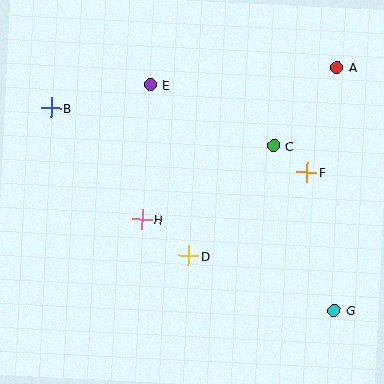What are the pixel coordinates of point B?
Point B is at (51, 108).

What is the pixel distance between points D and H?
The distance between D and H is 59 pixels.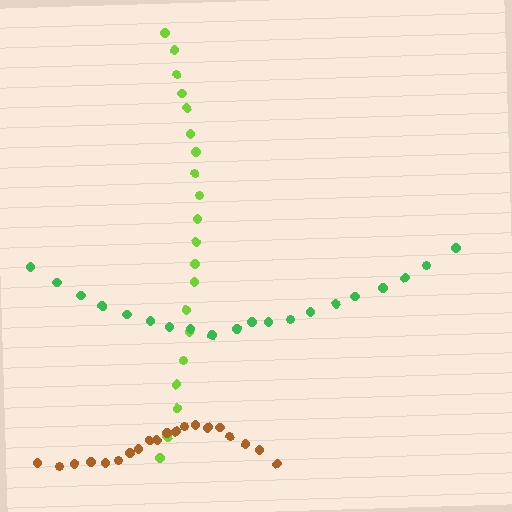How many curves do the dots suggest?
There are 3 distinct paths.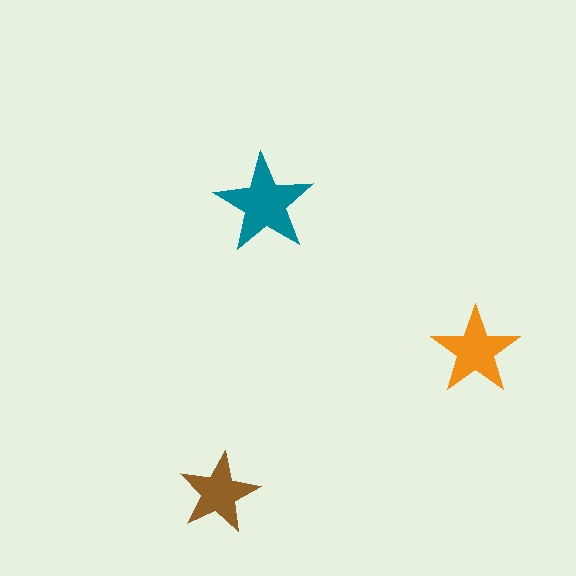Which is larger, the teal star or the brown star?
The teal one.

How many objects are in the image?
There are 3 objects in the image.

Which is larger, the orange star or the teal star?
The teal one.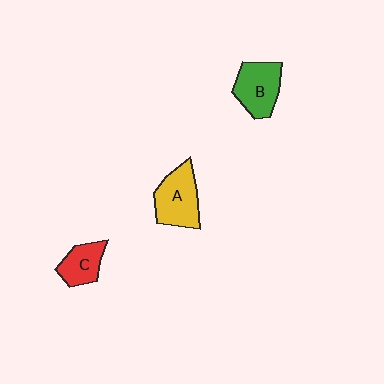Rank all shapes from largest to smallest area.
From largest to smallest: A (yellow), B (green), C (red).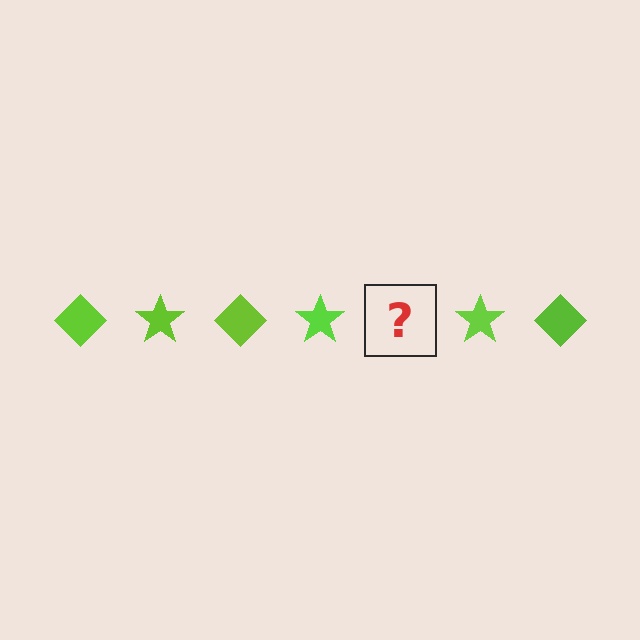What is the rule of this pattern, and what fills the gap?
The rule is that the pattern cycles through diamond, star shapes in lime. The gap should be filled with a lime diamond.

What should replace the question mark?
The question mark should be replaced with a lime diamond.